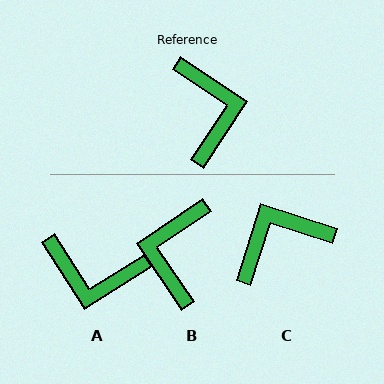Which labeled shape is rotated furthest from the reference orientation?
B, about 158 degrees away.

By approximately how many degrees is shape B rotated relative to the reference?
Approximately 158 degrees counter-clockwise.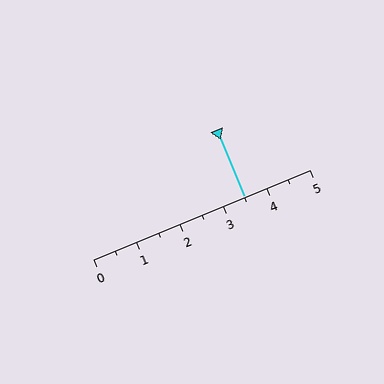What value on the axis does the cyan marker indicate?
The marker indicates approximately 3.5.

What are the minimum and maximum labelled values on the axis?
The axis runs from 0 to 5.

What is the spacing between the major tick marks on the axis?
The major ticks are spaced 1 apart.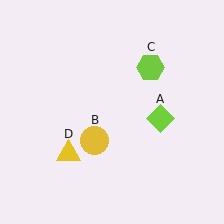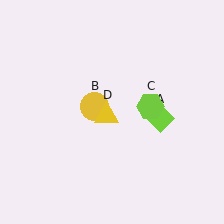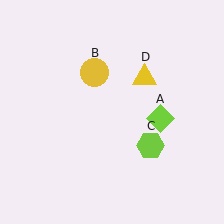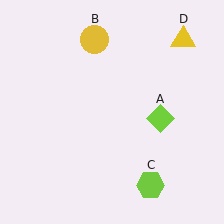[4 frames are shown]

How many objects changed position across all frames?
3 objects changed position: yellow circle (object B), lime hexagon (object C), yellow triangle (object D).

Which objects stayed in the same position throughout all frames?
Lime diamond (object A) remained stationary.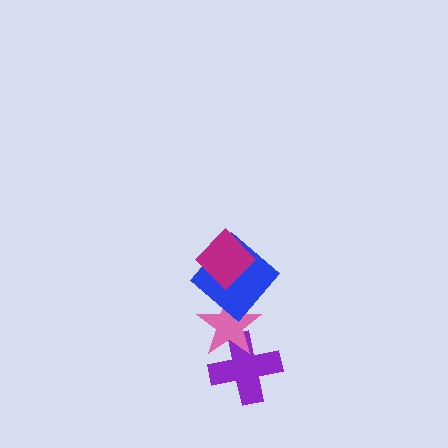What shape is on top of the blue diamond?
The magenta diamond is on top of the blue diamond.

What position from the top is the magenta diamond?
The magenta diamond is 1st from the top.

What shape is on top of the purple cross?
The pink star is on top of the purple cross.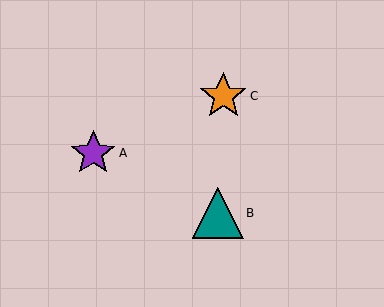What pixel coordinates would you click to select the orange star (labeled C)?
Click at (223, 96) to select the orange star C.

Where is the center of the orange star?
The center of the orange star is at (223, 96).